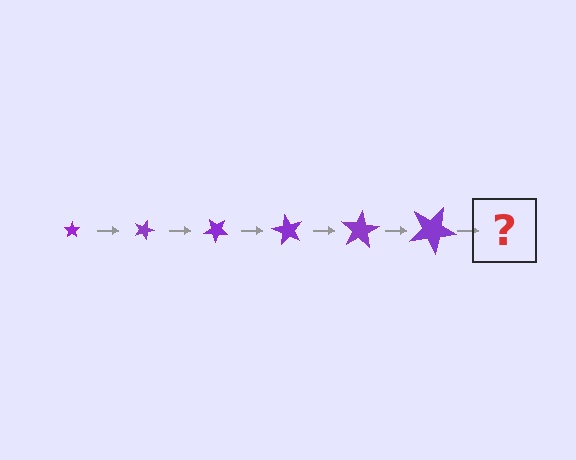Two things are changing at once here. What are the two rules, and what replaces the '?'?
The two rules are that the star grows larger each step and it rotates 20 degrees each step. The '?' should be a star, larger than the previous one and rotated 120 degrees from the start.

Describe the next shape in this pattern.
It should be a star, larger than the previous one and rotated 120 degrees from the start.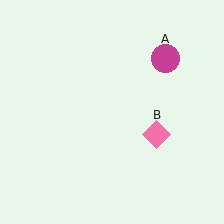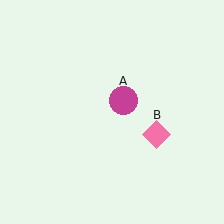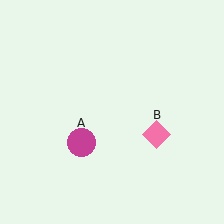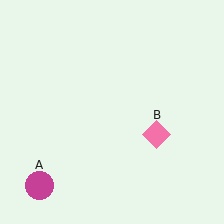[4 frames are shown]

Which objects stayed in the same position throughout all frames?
Pink diamond (object B) remained stationary.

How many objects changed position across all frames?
1 object changed position: magenta circle (object A).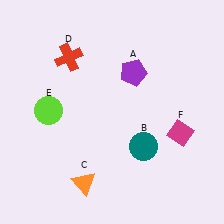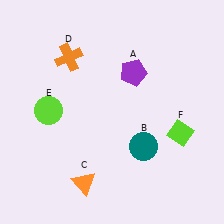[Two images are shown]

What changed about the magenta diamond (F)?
In Image 1, F is magenta. In Image 2, it changed to lime.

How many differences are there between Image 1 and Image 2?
There are 2 differences between the two images.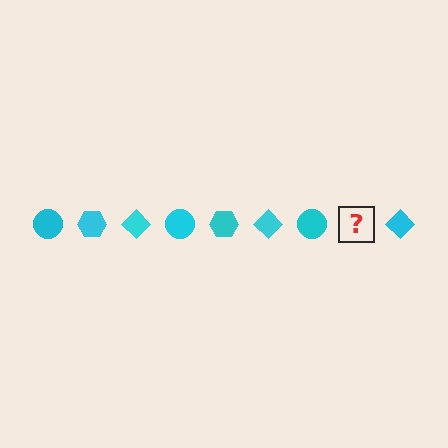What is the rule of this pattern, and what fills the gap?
The rule is that the pattern cycles through circle, hexagon, diamond shapes in cyan. The gap should be filled with a cyan hexagon.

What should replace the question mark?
The question mark should be replaced with a cyan hexagon.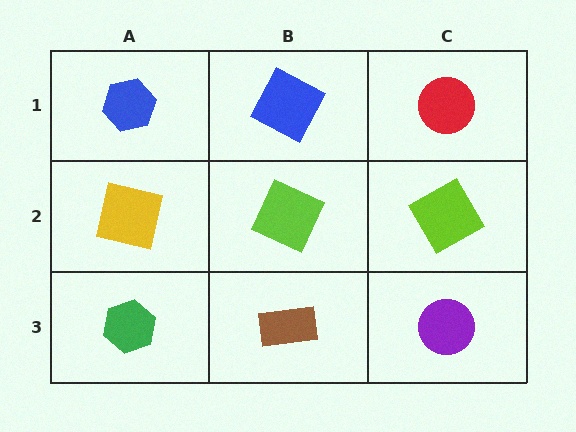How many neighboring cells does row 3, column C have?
2.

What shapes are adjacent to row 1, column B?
A lime square (row 2, column B), a blue hexagon (row 1, column A), a red circle (row 1, column C).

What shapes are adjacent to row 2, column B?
A blue square (row 1, column B), a brown rectangle (row 3, column B), a yellow square (row 2, column A), a lime diamond (row 2, column C).